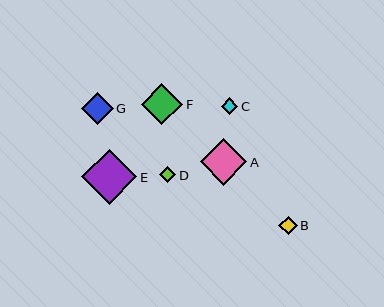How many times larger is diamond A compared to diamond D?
Diamond A is approximately 2.9 times the size of diamond D.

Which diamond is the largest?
Diamond E is the largest with a size of approximately 56 pixels.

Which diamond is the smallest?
Diamond D is the smallest with a size of approximately 16 pixels.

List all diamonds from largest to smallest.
From largest to smallest: E, A, F, G, B, C, D.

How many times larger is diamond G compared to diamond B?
Diamond G is approximately 1.7 times the size of diamond B.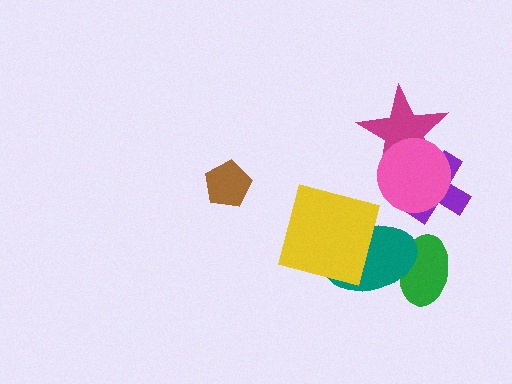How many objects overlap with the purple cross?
2 objects overlap with the purple cross.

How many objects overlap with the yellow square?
1 object overlaps with the yellow square.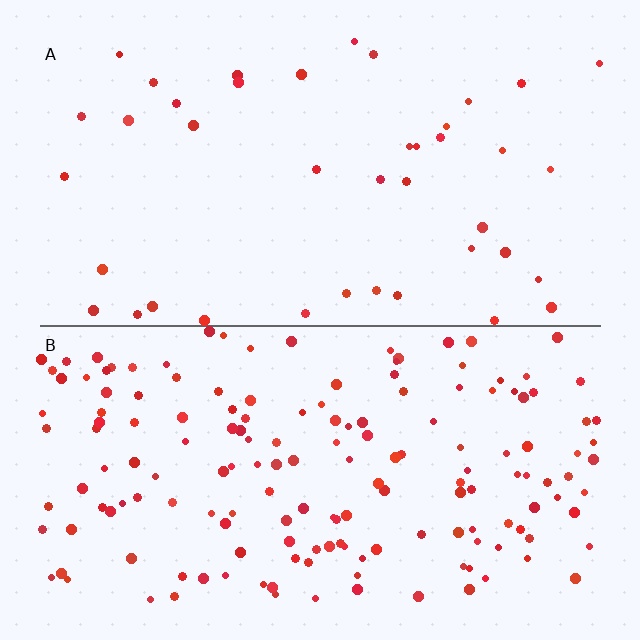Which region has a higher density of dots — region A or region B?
B (the bottom).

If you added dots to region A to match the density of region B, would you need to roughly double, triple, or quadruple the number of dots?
Approximately quadruple.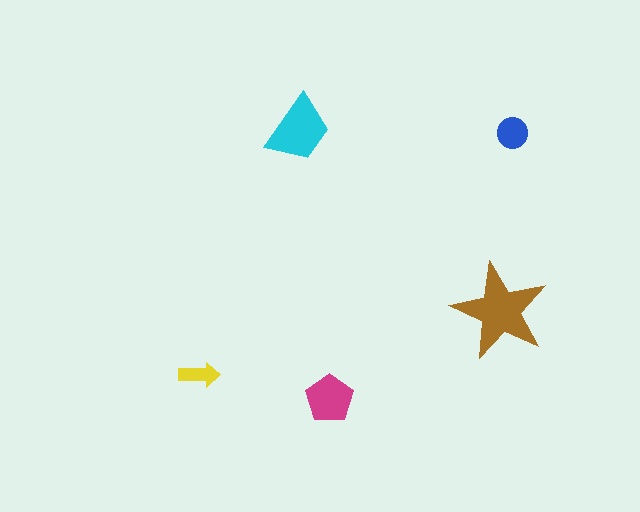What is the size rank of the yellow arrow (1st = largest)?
5th.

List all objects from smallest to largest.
The yellow arrow, the blue circle, the magenta pentagon, the cyan trapezoid, the brown star.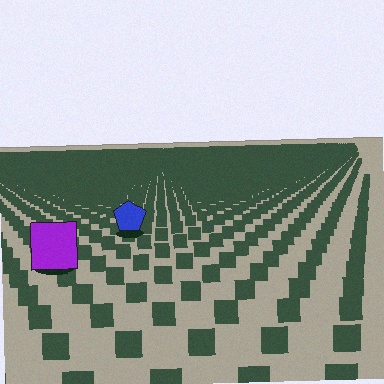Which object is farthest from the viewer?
The blue pentagon is farthest from the viewer. It appears smaller and the ground texture around it is denser.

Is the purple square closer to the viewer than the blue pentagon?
Yes. The purple square is closer — you can tell from the texture gradient: the ground texture is coarser near it.